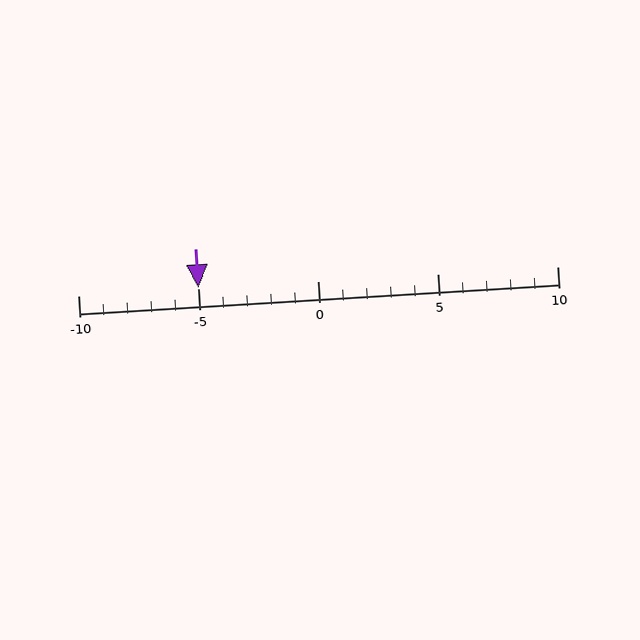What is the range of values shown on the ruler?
The ruler shows values from -10 to 10.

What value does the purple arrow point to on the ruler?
The purple arrow points to approximately -5.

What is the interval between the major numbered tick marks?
The major tick marks are spaced 5 units apart.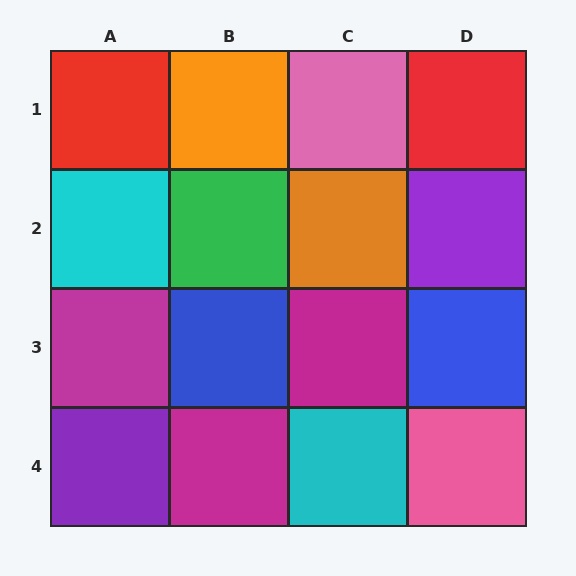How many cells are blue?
2 cells are blue.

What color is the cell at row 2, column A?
Cyan.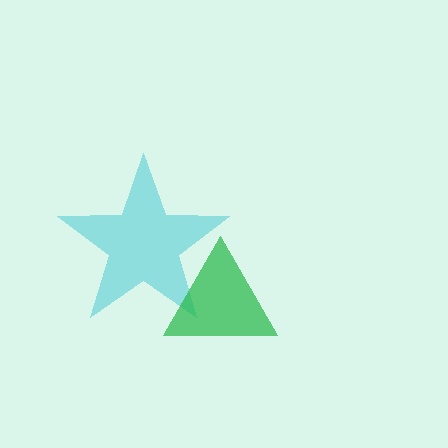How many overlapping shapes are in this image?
There are 2 overlapping shapes in the image.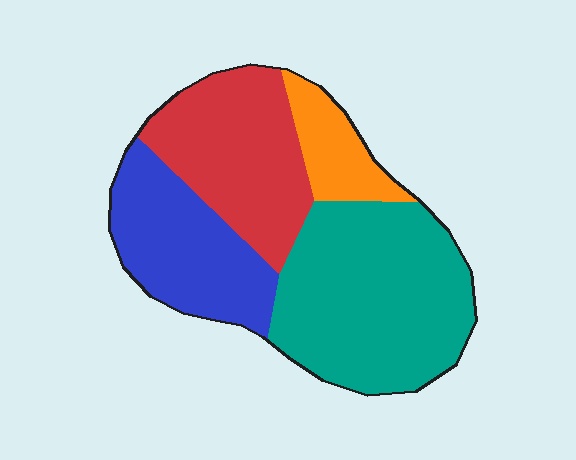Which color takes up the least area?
Orange, at roughly 10%.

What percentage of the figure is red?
Red takes up about one quarter (1/4) of the figure.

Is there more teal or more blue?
Teal.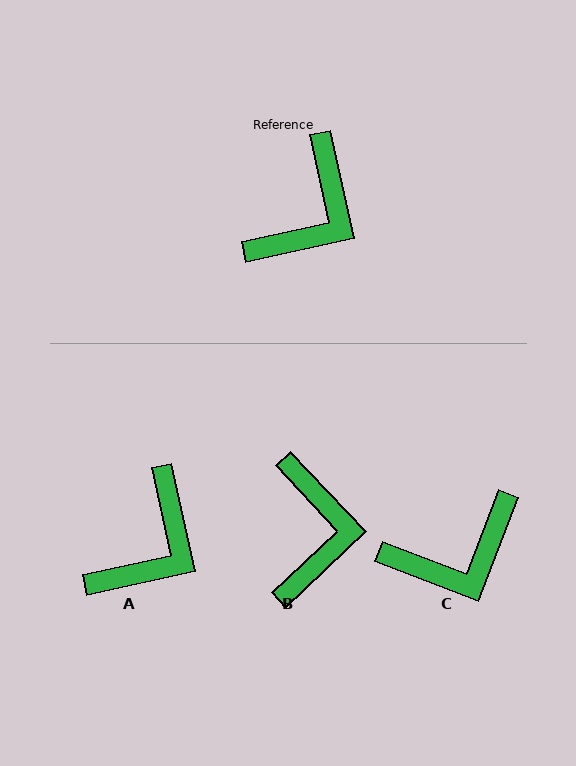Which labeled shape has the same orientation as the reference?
A.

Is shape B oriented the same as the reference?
No, it is off by about 31 degrees.